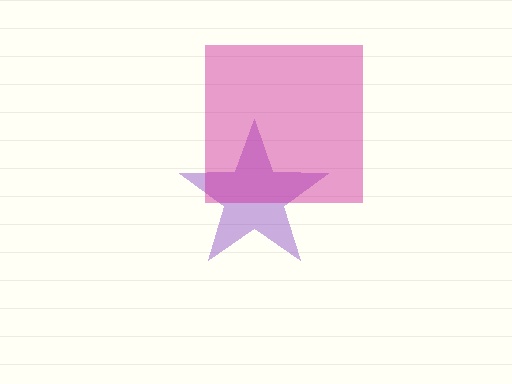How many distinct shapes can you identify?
There are 2 distinct shapes: a purple star, a magenta square.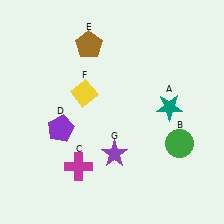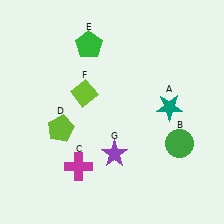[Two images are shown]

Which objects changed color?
D changed from purple to lime. E changed from brown to green. F changed from yellow to lime.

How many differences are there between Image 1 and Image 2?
There are 3 differences between the two images.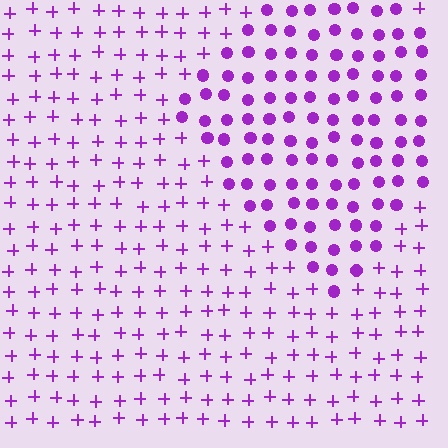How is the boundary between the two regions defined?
The boundary is defined by a change in element shape: circles inside vs. plus signs outside. All elements share the same color and spacing.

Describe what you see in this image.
The image is filled with small purple elements arranged in a uniform grid. A diamond-shaped region contains circles, while the surrounding area contains plus signs. The boundary is defined purely by the change in element shape.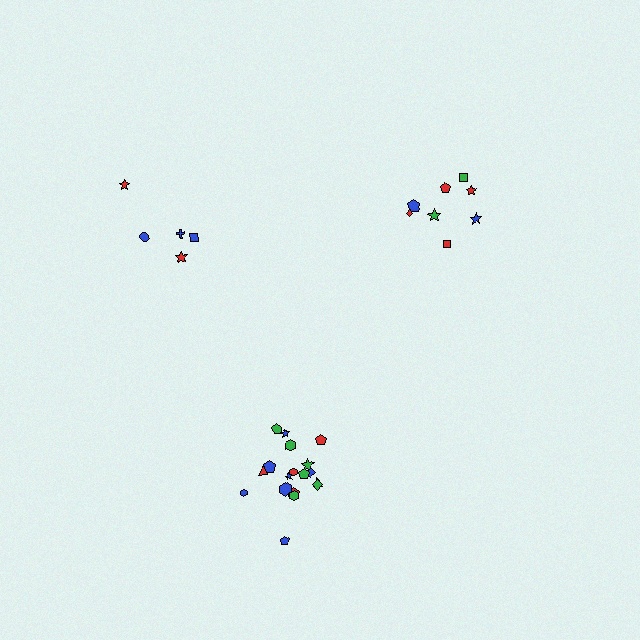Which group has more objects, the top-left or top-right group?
The top-right group.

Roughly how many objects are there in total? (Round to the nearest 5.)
Roughly 30 objects in total.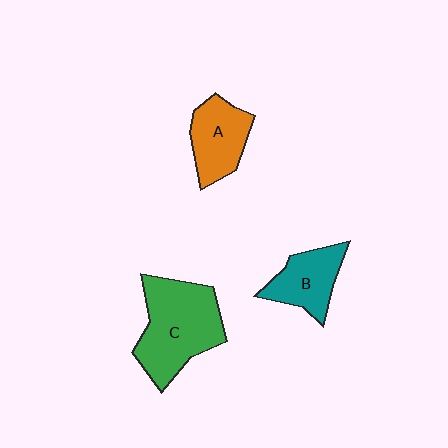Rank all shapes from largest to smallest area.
From largest to smallest: C (green), A (orange), B (teal).